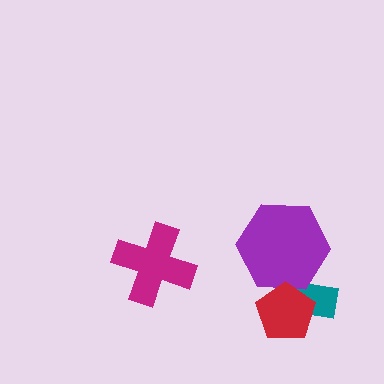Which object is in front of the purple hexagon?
The red pentagon is in front of the purple hexagon.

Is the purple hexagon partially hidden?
Yes, it is partially covered by another shape.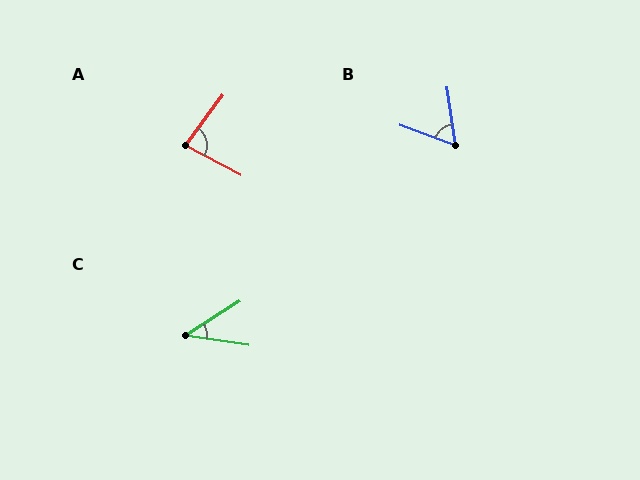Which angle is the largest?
A, at approximately 81 degrees.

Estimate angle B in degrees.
Approximately 61 degrees.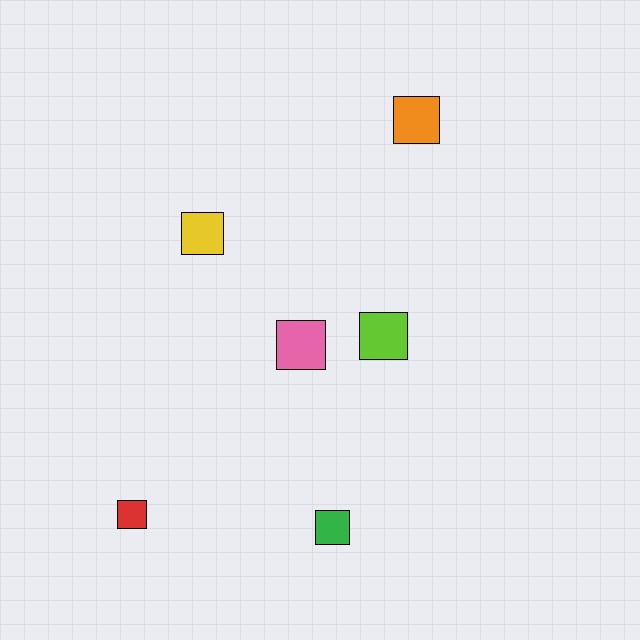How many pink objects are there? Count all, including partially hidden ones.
There is 1 pink object.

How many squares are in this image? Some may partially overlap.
There are 6 squares.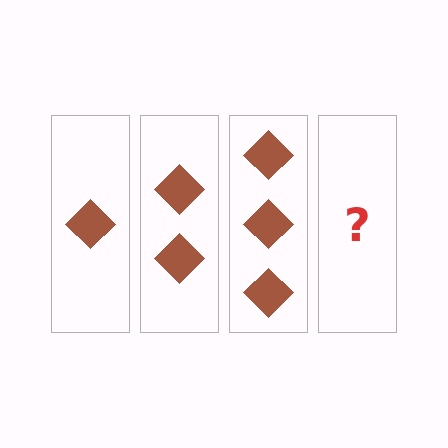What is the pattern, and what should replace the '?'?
The pattern is that each step adds one more diamond. The '?' should be 4 diamonds.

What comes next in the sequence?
The next element should be 4 diamonds.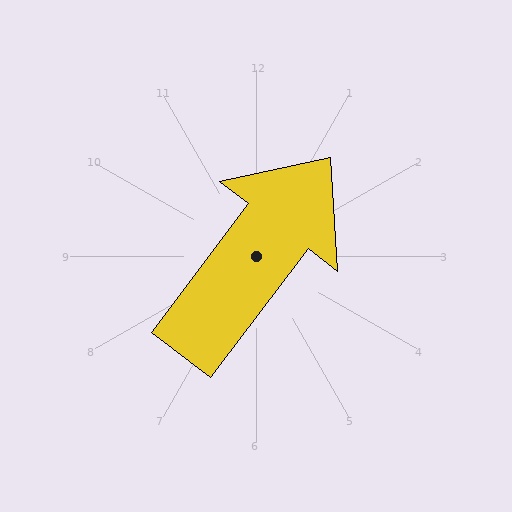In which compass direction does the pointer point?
Northeast.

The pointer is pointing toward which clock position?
Roughly 1 o'clock.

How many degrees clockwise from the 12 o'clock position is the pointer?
Approximately 37 degrees.